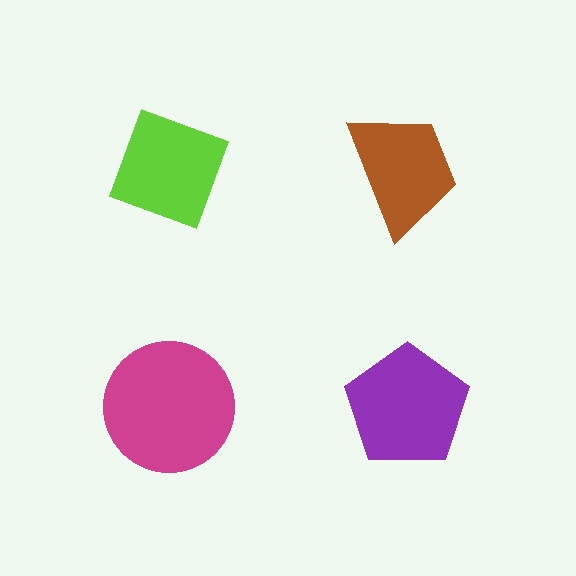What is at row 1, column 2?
A brown trapezoid.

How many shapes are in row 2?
2 shapes.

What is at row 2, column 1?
A magenta circle.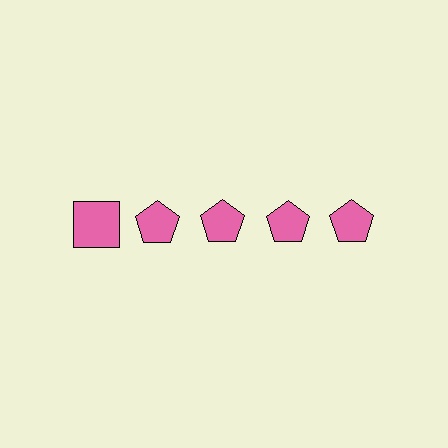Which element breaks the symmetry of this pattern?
The pink square in the top row, leftmost column breaks the symmetry. All other shapes are pink pentagons.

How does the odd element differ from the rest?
It has a different shape: square instead of pentagon.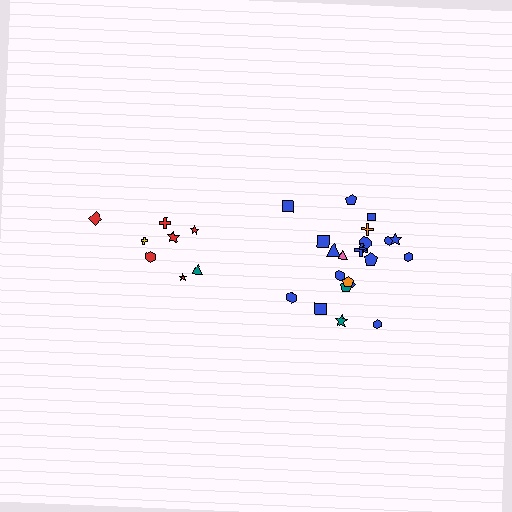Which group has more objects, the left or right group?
The right group.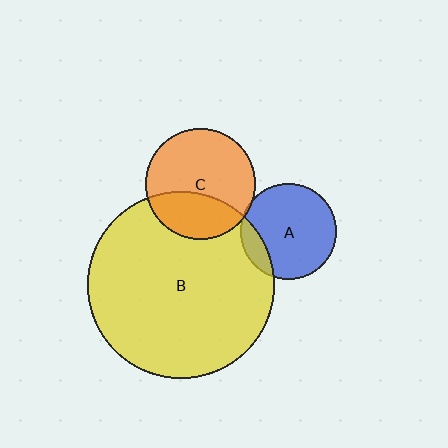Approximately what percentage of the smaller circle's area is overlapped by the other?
Approximately 15%.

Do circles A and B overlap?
Yes.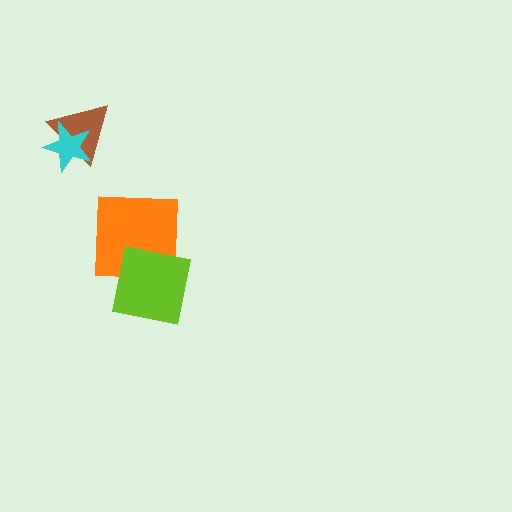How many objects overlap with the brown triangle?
1 object overlaps with the brown triangle.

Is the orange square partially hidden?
Yes, it is partially covered by another shape.